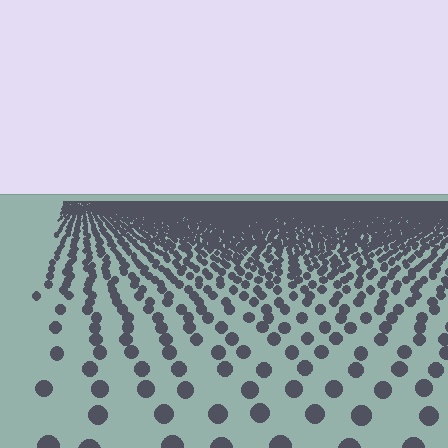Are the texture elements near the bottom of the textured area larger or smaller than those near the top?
Larger. Near the bottom, elements are closer to the viewer and appear at a bigger on-screen size.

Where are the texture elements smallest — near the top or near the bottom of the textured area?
Near the top.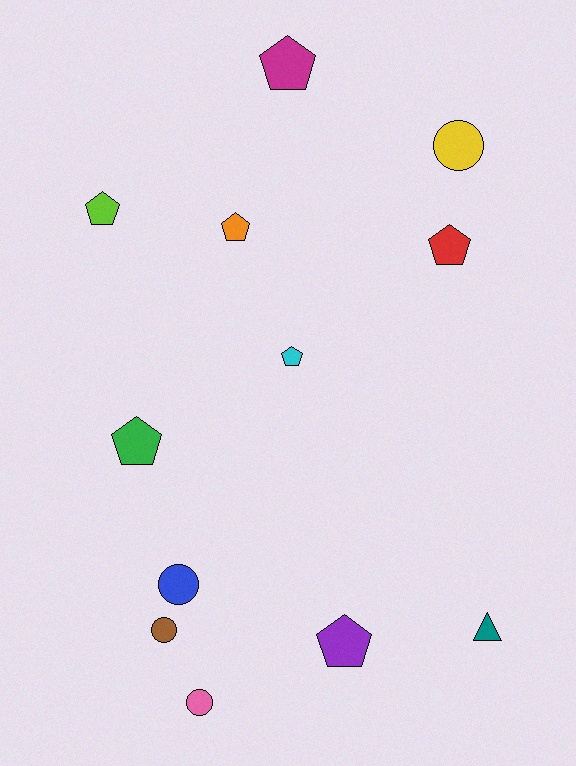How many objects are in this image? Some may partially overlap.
There are 12 objects.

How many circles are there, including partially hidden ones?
There are 4 circles.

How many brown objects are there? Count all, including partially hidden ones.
There is 1 brown object.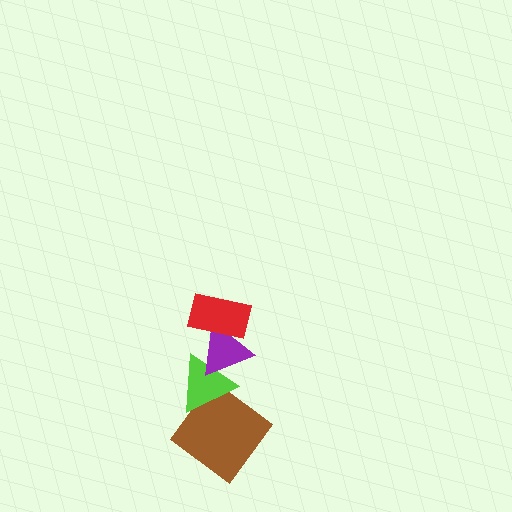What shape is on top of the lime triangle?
The purple triangle is on top of the lime triangle.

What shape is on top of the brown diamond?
The lime triangle is on top of the brown diamond.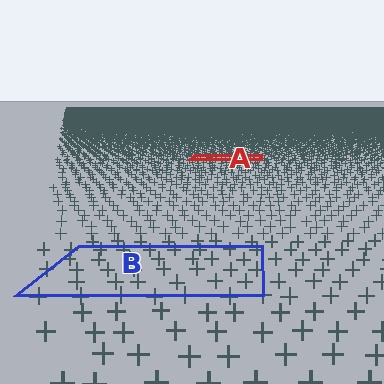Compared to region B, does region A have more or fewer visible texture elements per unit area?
Region A has more texture elements per unit area — they are packed more densely because it is farther away.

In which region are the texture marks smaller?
The texture marks are smaller in region A, because it is farther away.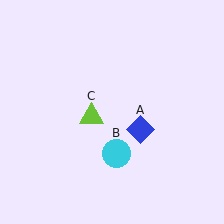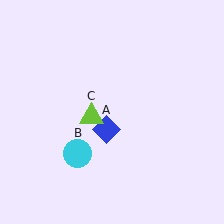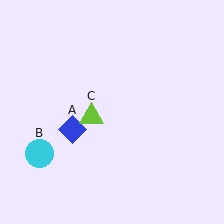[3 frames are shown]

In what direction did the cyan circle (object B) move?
The cyan circle (object B) moved left.